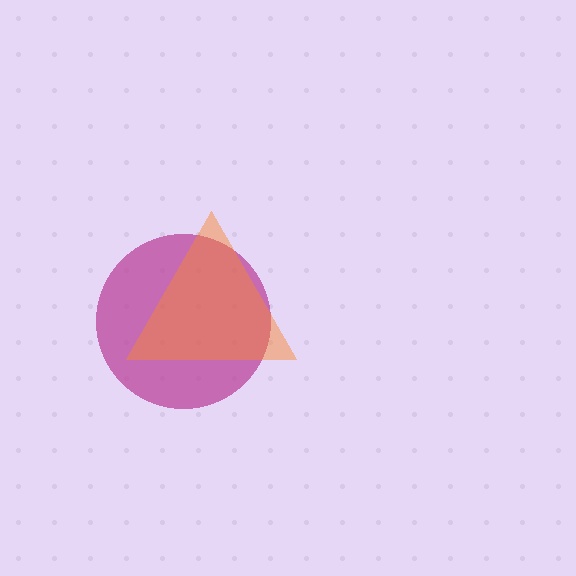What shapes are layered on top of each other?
The layered shapes are: a magenta circle, an orange triangle.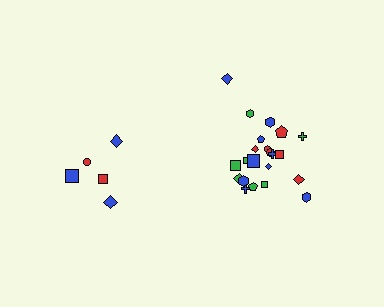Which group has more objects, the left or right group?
The right group.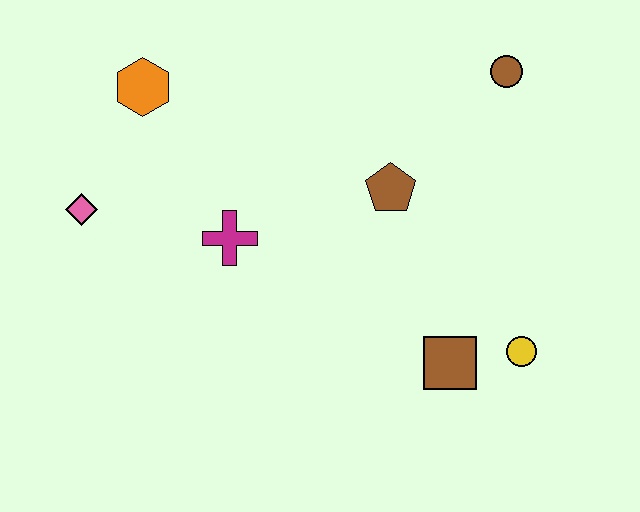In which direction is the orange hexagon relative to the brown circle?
The orange hexagon is to the left of the brown circle.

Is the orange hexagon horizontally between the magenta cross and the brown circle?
No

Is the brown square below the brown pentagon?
Yes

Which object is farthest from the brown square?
The orange hexagon is farthest from the brown square.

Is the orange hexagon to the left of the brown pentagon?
Yes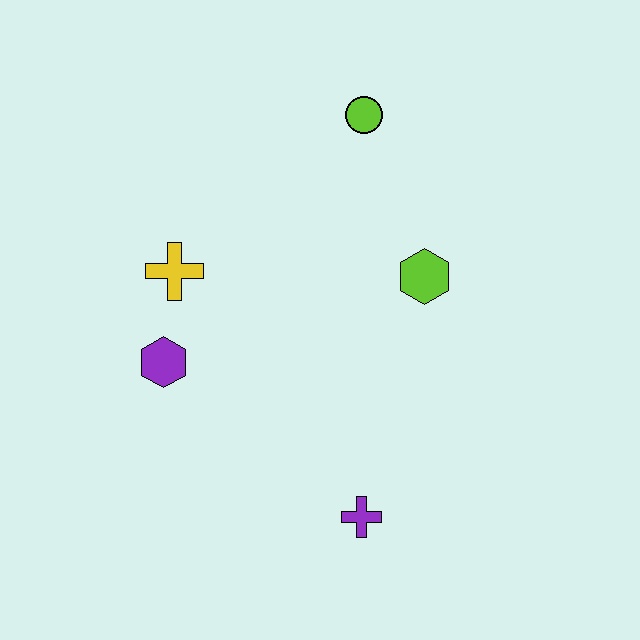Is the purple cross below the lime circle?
Yes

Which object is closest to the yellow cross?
The purple hexagon is closest to the yellow cross.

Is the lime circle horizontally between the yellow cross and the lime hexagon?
Yes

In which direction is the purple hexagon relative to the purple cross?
The purple hexagon is to the left of the purple cross.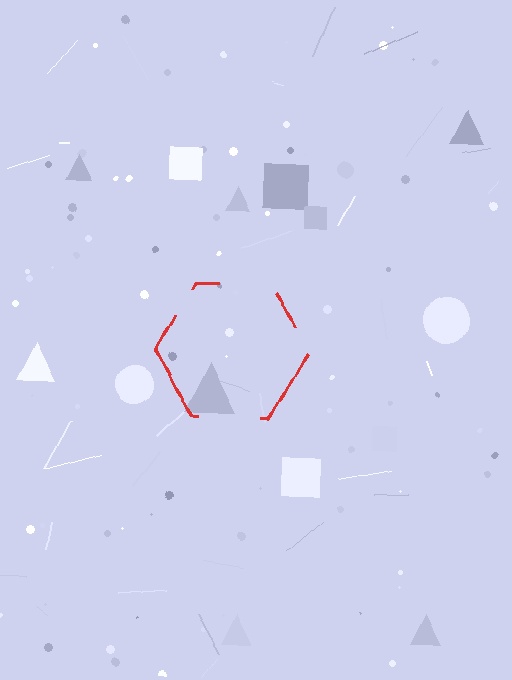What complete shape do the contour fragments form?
The contour fragments form a hexagon.